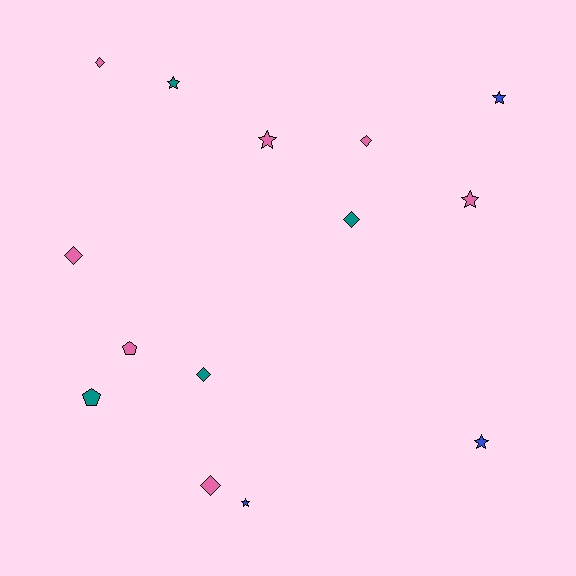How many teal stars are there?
There is 1 teal star.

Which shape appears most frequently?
Diamond, with 6 objects.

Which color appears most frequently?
Pink, with 7 objects.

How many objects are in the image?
There are 14 objects.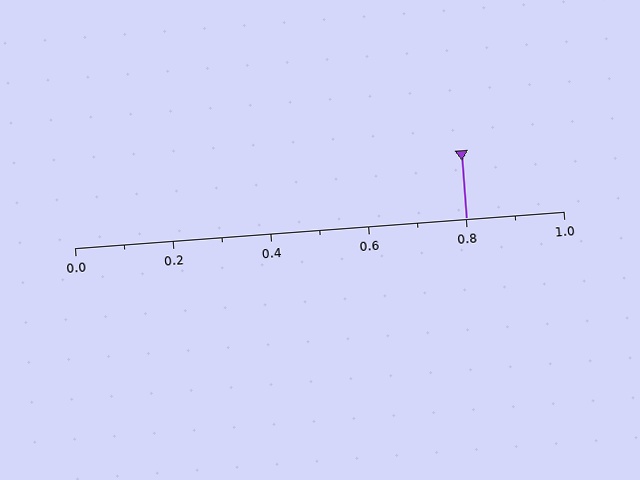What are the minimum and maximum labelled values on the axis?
The axis runs from 0.0 to 1.0.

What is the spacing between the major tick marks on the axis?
The major ticks are spaced 0.2 apart.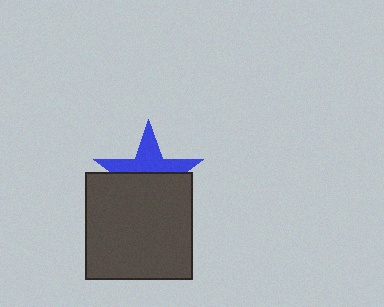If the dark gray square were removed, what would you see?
You would see the complete blue star.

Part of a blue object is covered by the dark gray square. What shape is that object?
It is a star.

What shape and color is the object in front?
The object in front is a dark gray square.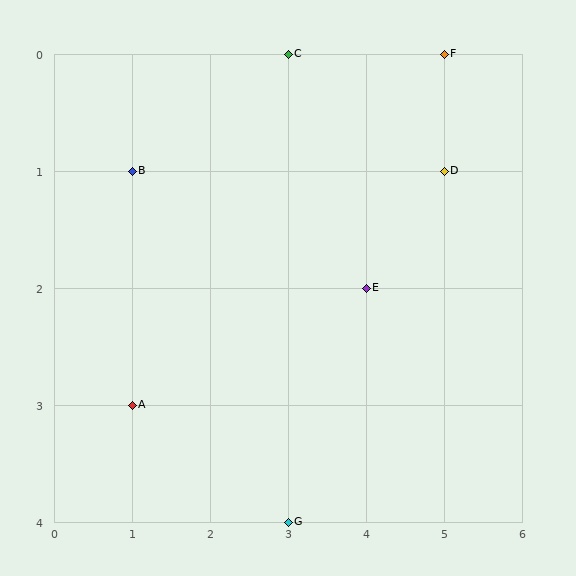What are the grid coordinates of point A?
Point A is at grid coordinates (1, 3).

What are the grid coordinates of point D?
Point D is at grid coordinates (5, 1).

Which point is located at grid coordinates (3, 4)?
Point G is at (3, 4).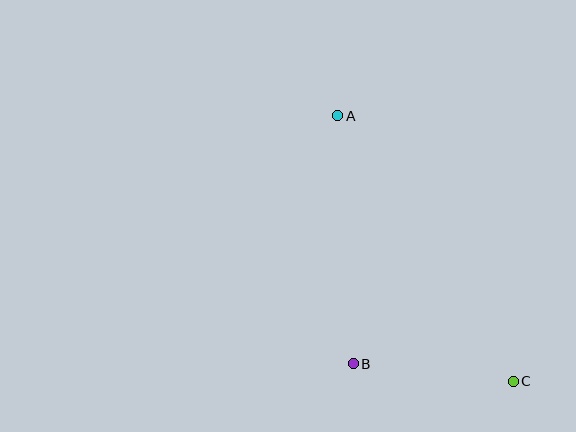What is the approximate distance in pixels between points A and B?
The distance between A and B is approximately 249 pixels.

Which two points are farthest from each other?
Points A and C are farthest from each other.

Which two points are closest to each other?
Points B and C are closest to each other.